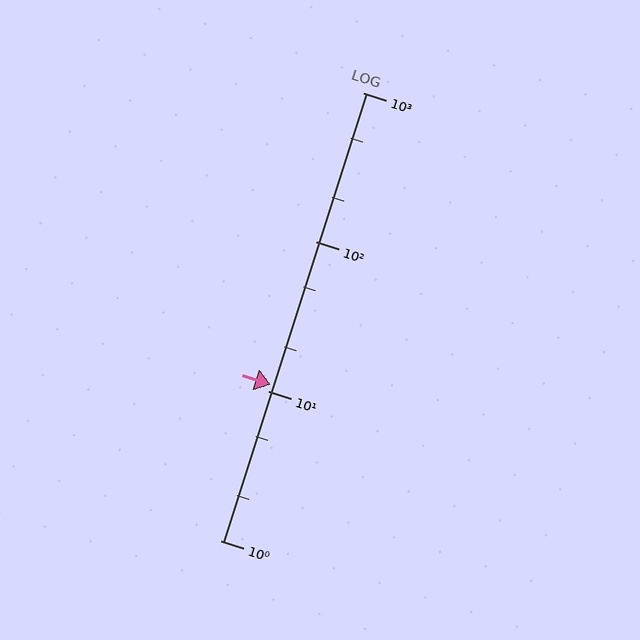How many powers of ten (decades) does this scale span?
The scale spans 3 decades, from 1 to 1000.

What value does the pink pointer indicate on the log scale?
The pointer indicates approximately 11.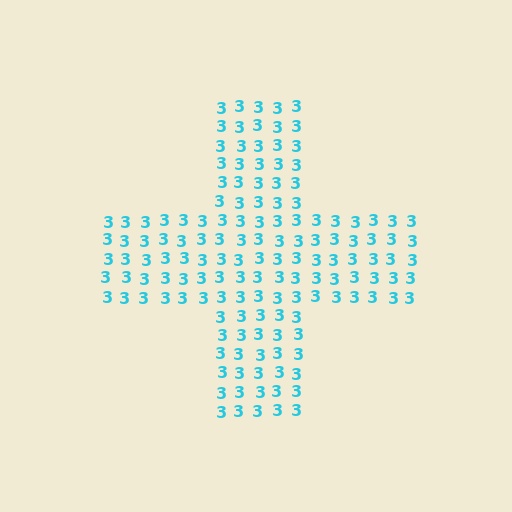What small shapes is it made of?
It is made of small digit 3's.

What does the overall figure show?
The overall figure shows a cross.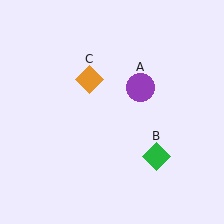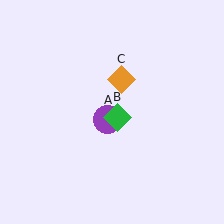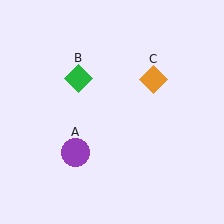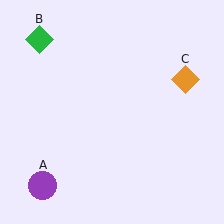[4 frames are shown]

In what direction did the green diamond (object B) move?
The green diamond (object B) moved up and to the left.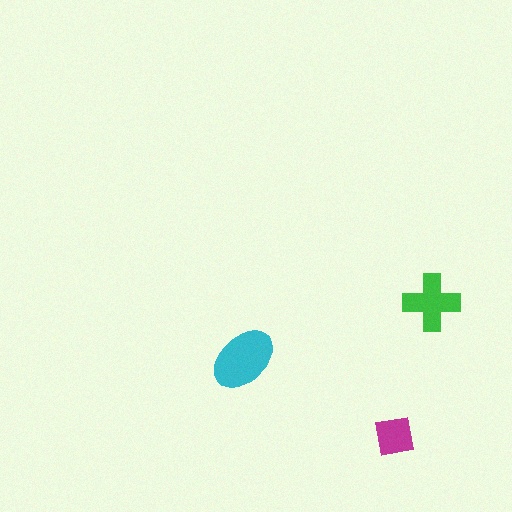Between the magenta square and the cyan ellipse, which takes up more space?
The cyan ellipse.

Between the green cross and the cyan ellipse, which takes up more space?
The cyan ellipse.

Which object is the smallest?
The magenta square.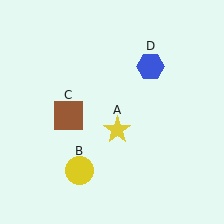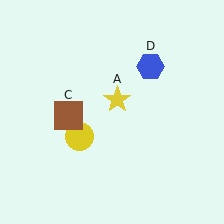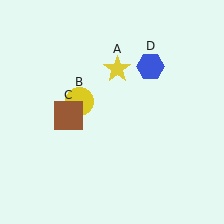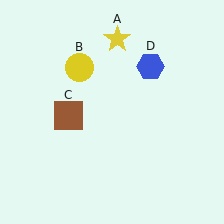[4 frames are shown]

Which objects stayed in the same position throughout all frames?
Brown square (object C) and blue hexagon (object D) remained stationary.